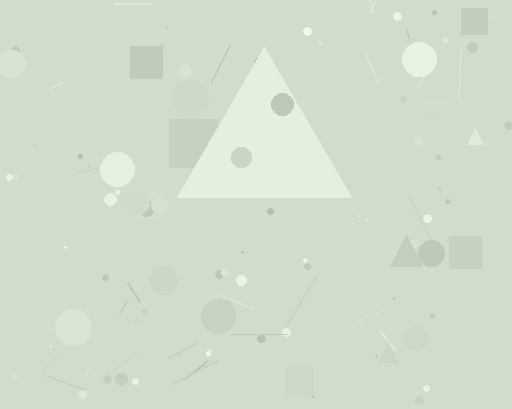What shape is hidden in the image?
A triangle is hidden in the image.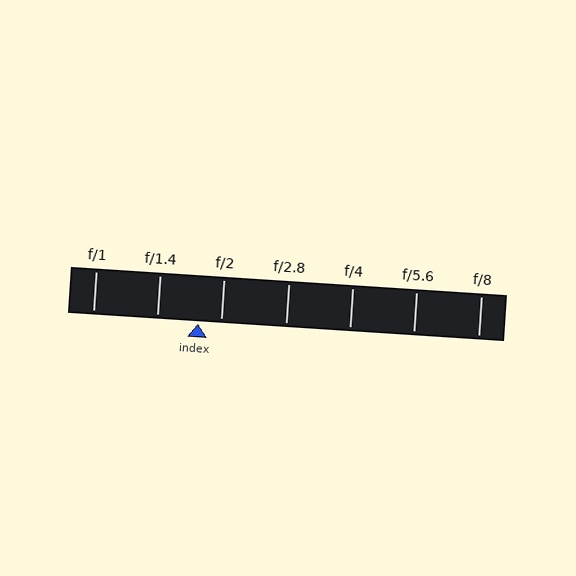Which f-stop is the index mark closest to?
The index mark is closest to f/2.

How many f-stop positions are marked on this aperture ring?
There are 7 f-stop positions marked.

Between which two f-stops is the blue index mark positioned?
The index mark is between f/1.4 and f/2.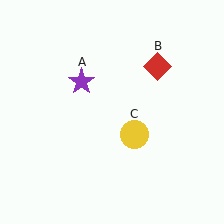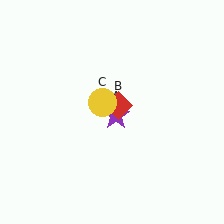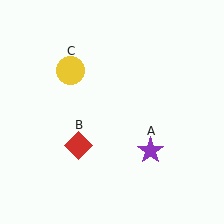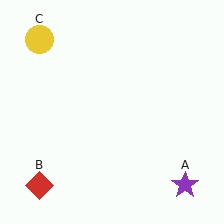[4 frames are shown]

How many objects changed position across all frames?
3 objects changed position: purple star (object A), red diamond (object B), yellow circle (object C).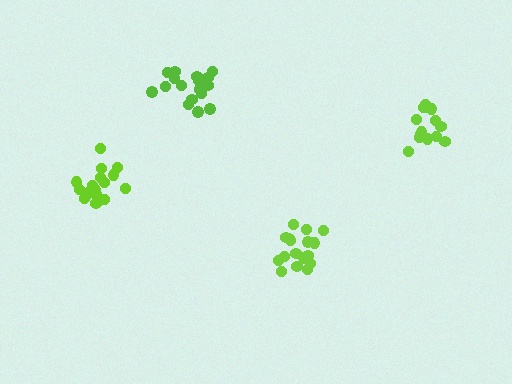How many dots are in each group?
Group 1: 14 dots, Group 2: 17 dots, Group 3: 17 dots, Group 4: 18 dots (66 total).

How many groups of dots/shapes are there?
There are 4 groups.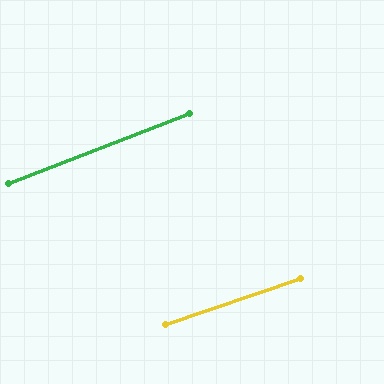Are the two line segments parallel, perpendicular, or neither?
Parallel — their directions differ by only 2.0°.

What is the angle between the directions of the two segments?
Approximately 2 degrees.